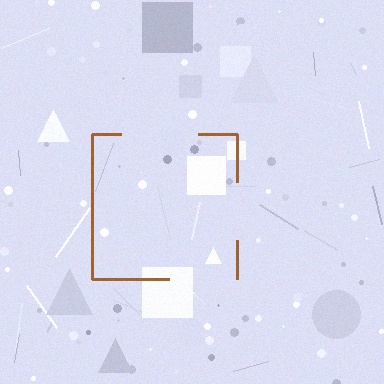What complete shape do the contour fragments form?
The contour fragments form a square.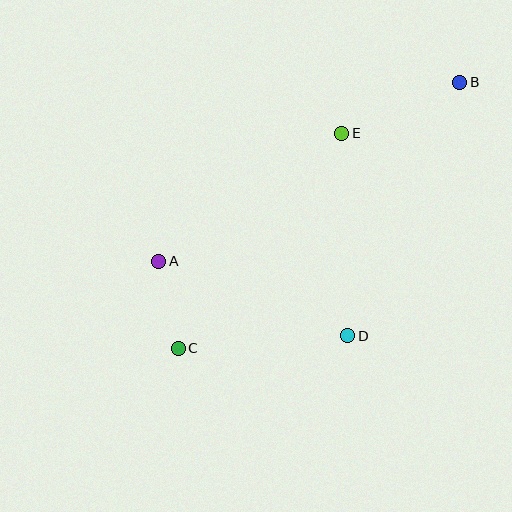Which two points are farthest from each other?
Points B and C are farthest from each other.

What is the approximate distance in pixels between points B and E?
The distance between B and E is approximately 128 pixels.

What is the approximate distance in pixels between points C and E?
The distance between C and E is approximately 270 pixels.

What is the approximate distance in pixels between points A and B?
The distance between A and B is approximately 350 pixels.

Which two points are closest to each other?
Points A and C are closest to each other.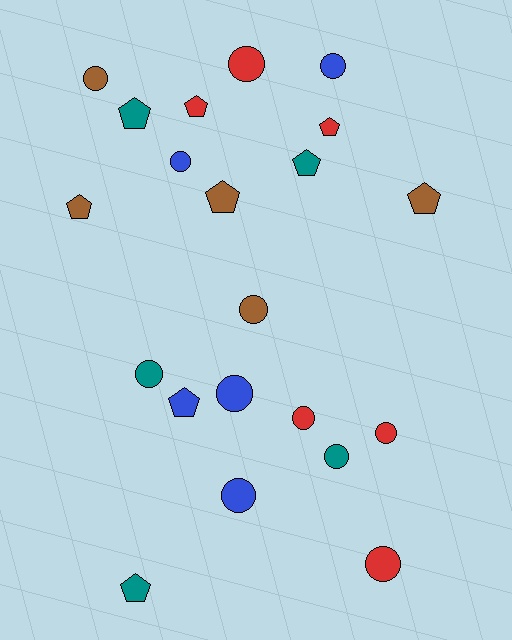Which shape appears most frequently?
Circle, with 12 objects.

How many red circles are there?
There are 4 red circles.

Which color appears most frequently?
Red, with 6 objects.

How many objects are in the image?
There are 21 objects.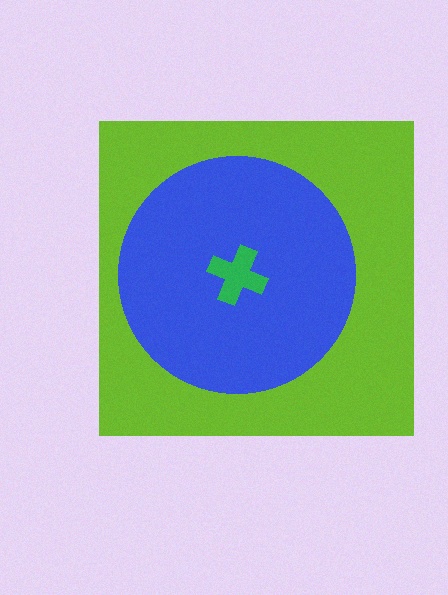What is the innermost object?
The green cross.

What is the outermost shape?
The lime square.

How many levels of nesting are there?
3.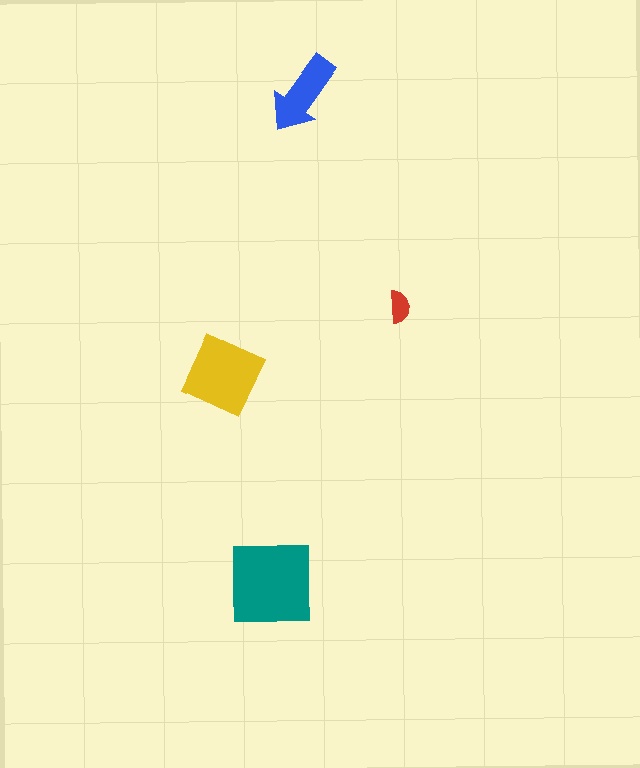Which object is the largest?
The teal square.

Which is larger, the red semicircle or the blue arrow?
The blue arrow.